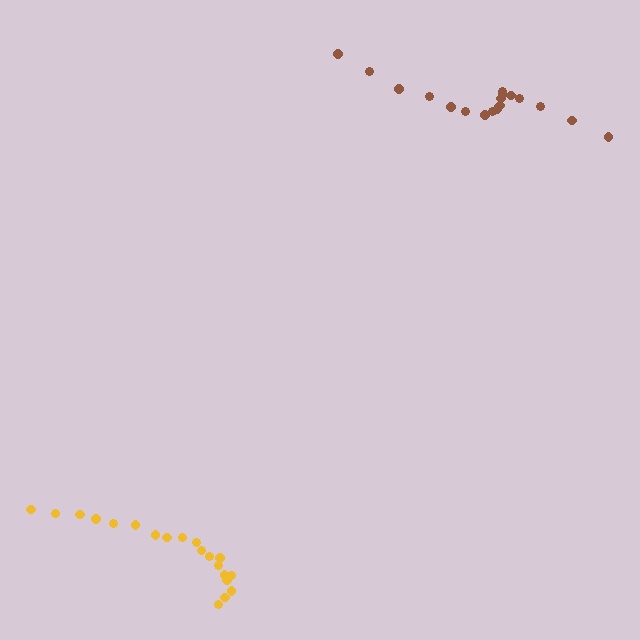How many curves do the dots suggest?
There are 2 distinct paths.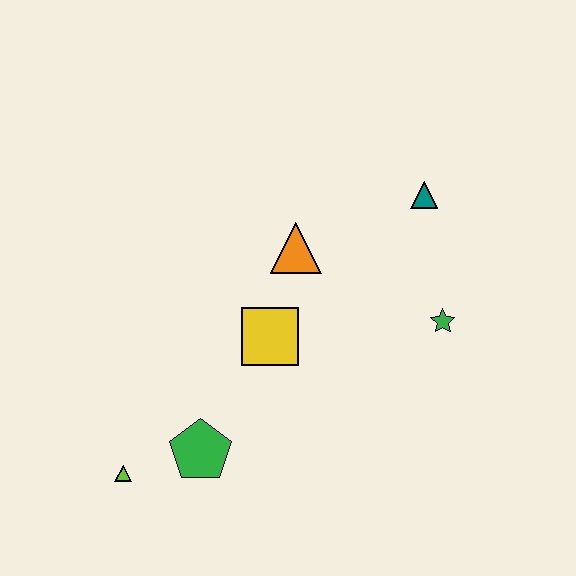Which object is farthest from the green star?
The lime triangle is farthest from the green star.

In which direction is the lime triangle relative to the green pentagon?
The lime triangle is to the left of the green pentagon.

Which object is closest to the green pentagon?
The lime triangle is closest to the green pentagon.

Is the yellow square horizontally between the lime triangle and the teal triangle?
Yes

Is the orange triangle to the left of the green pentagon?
No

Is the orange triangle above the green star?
Yes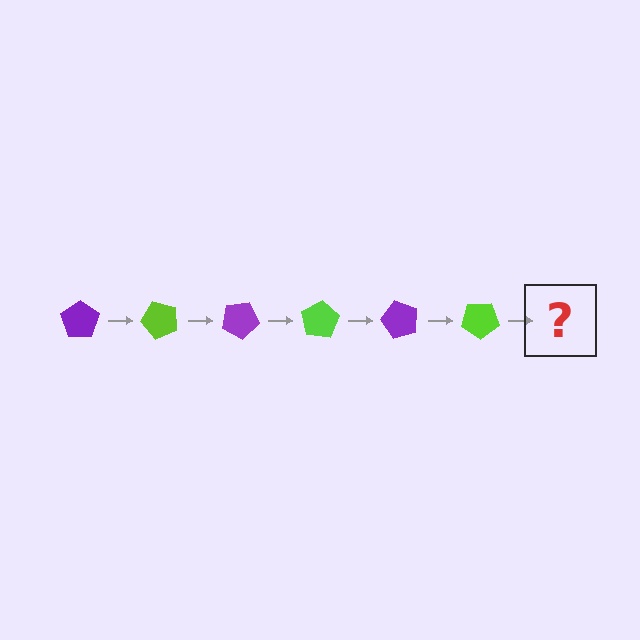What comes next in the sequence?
The next element should be a purple pentagon, rotated 300 degrees from the start.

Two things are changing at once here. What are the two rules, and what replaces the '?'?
The two rules are that it rotates 50 degrees each step and the color cycles through purple and lime. The '?' should be a purple pentagon, rotated 300 degrees from the start.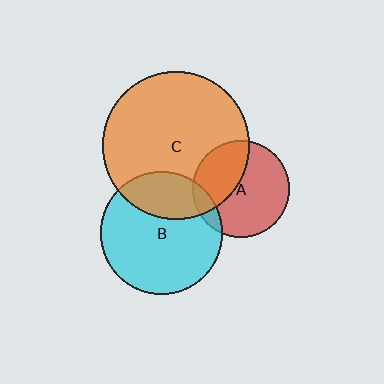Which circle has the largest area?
Circle C (orange).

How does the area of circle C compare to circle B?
Approximately 1.4 times.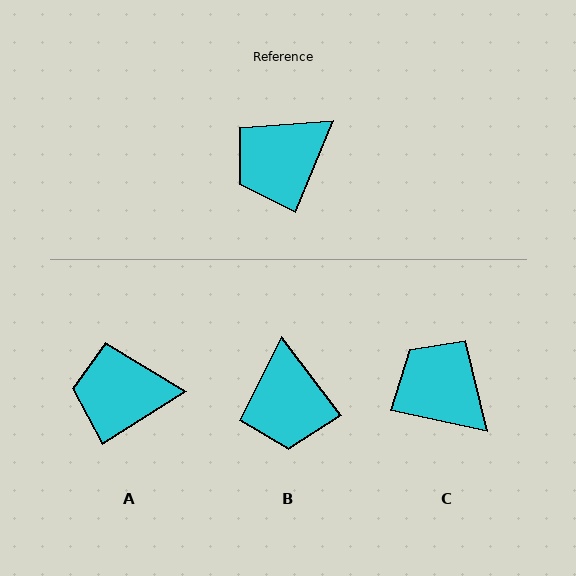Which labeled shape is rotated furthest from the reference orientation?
C, about 80 degrees away.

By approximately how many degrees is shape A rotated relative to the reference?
Approximately 35 degrees clockwise.